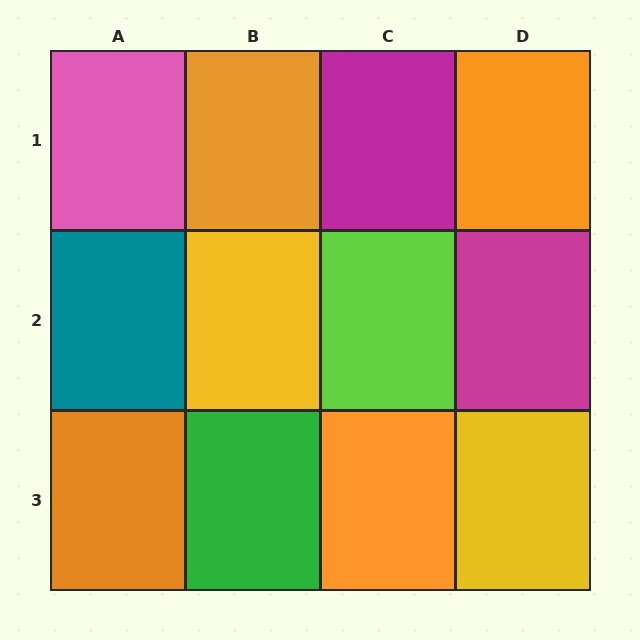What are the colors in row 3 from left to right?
Orange, green, orange, yellow.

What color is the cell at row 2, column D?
Magenta.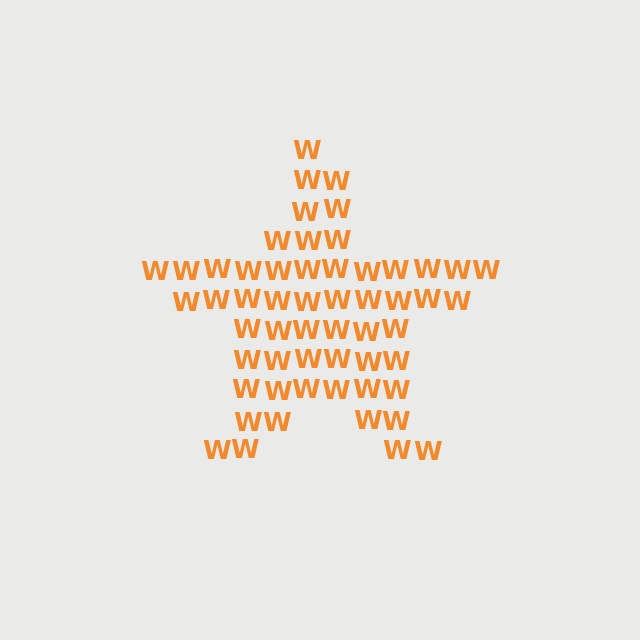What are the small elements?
The small elements are letter W's.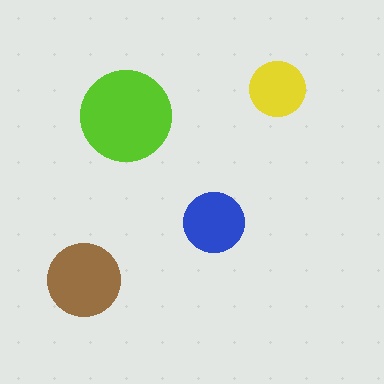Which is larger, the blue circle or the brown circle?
The brown one.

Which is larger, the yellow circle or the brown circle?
The brown one.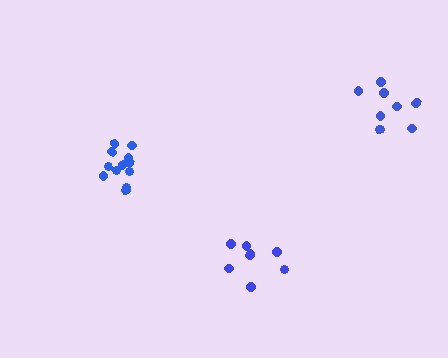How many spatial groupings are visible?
There are 3 spatial groupings.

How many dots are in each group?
Group 1: 8 dots, Group 2: 12 dots, Group 3: 9 dots (29 total).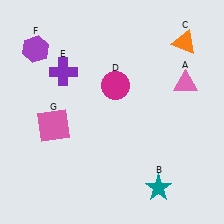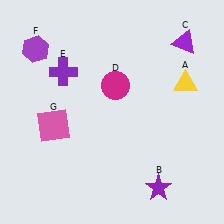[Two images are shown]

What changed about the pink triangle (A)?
In Image 1, A is pink. In Image 2, it changed to yellow.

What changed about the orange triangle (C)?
In Image 1, C is orange. In Image 2, it changed to purple.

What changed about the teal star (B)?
In Image 1, B is teal. In Image 2, it changed to purple.